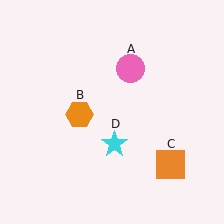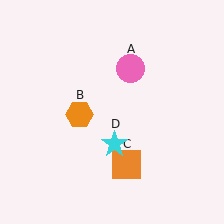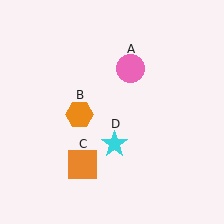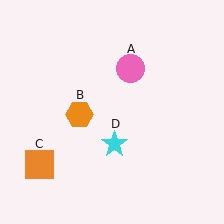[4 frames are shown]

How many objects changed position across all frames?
1 object changed position: orange square (object C).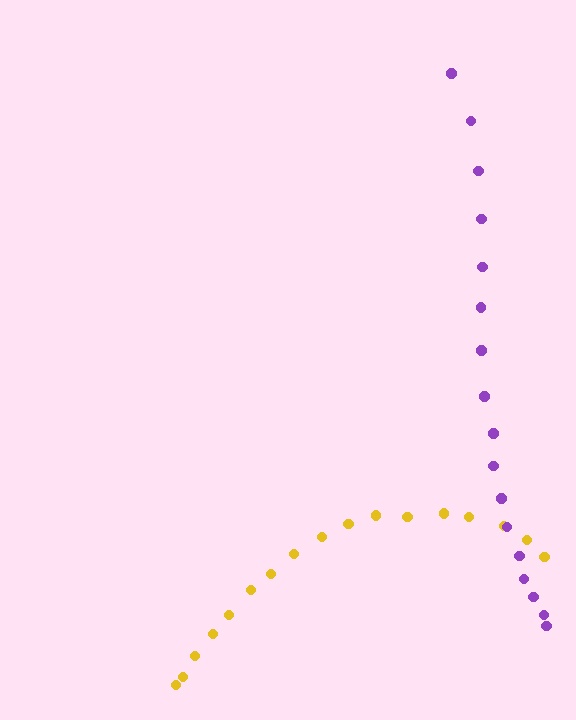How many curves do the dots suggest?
There are 2 distinct paths.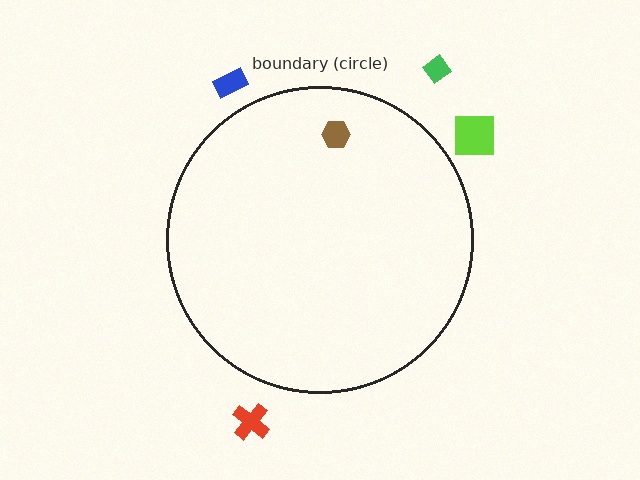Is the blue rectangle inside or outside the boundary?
Outside.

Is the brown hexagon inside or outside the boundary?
Inside.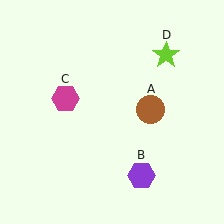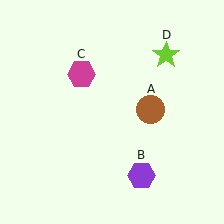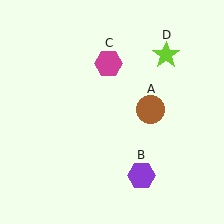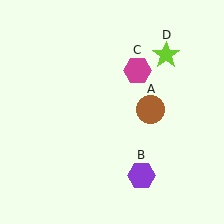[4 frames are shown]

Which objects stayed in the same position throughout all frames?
Brown circle (object A) and purple hexagon (object B) and lime star (object D) remained stationary.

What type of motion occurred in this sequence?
The magenta hexagon (object C) rotated clockwise around the center of the scene.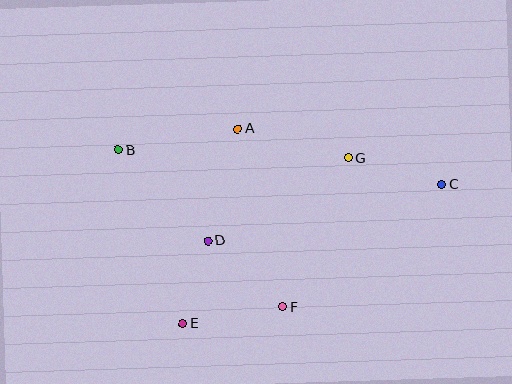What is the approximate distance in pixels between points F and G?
The distance between F and G is approximately 163 pixels.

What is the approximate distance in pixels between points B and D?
The distance between B and D is approximately 128 pixels.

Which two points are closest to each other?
Points D and E are closest to each other.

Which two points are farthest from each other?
Points B and C are farthest from each other.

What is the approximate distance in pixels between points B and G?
The distance between B and G is approximately 230 pixels.